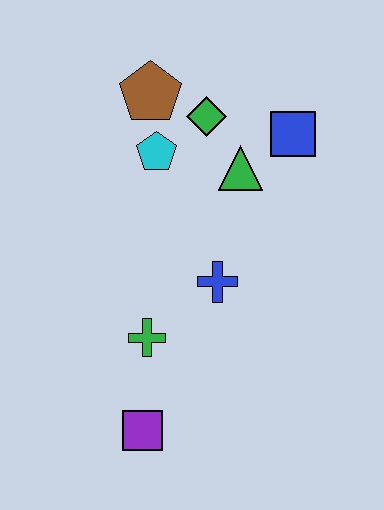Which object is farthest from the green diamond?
The purple square is farthest from the green diamond.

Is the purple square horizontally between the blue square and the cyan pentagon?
No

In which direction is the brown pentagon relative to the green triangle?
The brown pentagon is to the left of the green triangle.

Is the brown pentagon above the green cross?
Yes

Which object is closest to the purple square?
The green cross is closest to the purple square.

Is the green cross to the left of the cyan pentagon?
Yes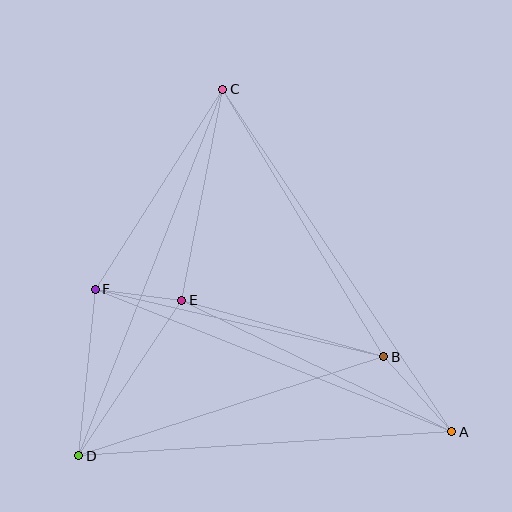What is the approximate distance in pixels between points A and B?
The distance between A and B is approximately 101 pixels.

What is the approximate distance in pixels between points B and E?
The distance between B and E is approximately 210 pixels.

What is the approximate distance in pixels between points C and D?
The distance between C and D is approximately 394 pixels.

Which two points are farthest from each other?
Points A and C are farthest from each other.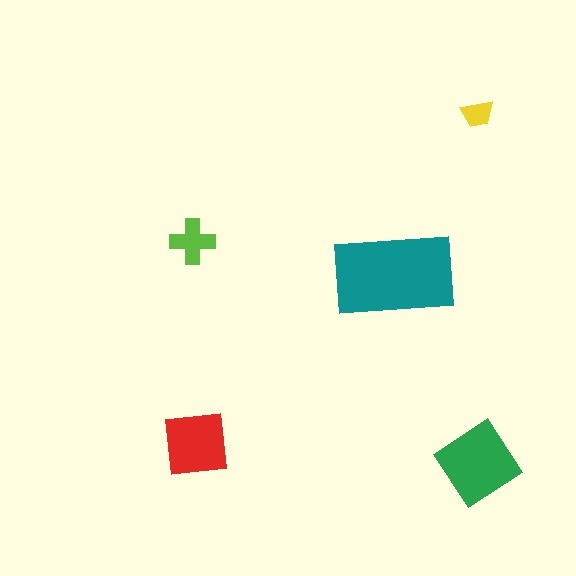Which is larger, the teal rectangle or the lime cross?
The teal rectangle.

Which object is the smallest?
The yellow trapezoid.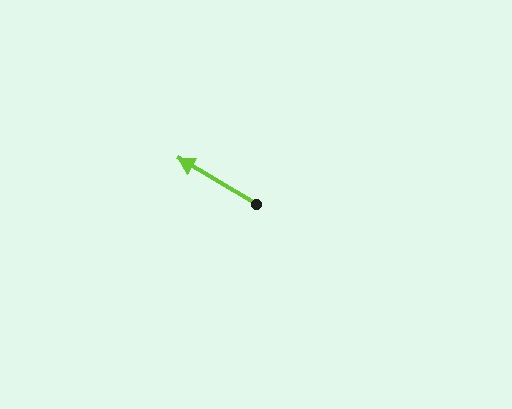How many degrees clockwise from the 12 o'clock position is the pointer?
Approximately 301 degrees.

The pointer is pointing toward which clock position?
Roughly 10 o'clock.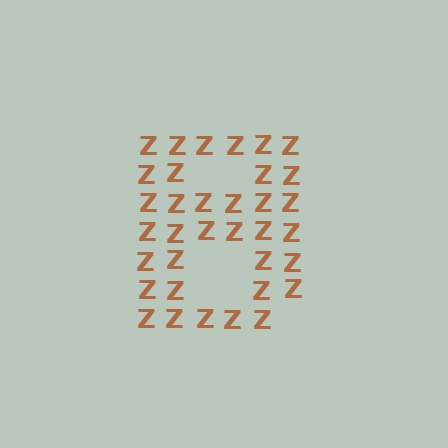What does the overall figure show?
The overall figure shows the letter B.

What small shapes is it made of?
It is made of small letter Z's.